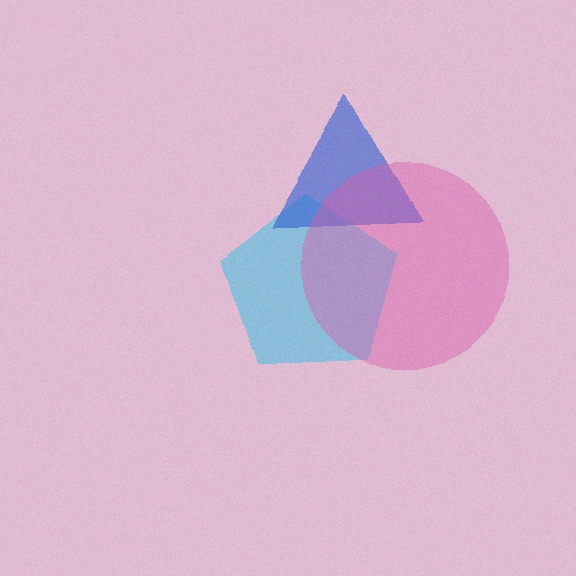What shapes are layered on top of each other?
The layered shapes are: a cyan pentagon, a blue triangle, a pink circle.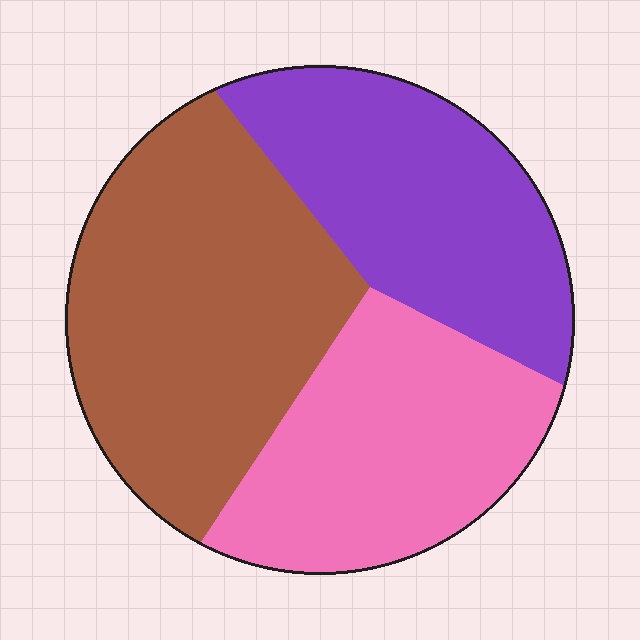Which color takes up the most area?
Brown, at roughly 40%.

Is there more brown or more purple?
Brown.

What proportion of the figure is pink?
Pink covers about 30% of the figure.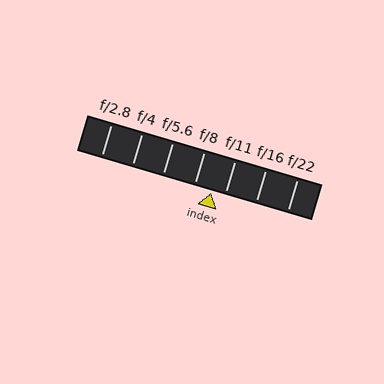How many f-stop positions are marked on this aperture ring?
There are 7 f-stop positions marked.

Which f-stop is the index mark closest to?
The index mark is closest to f/11.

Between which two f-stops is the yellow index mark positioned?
The index mark is between f/8 and f/11.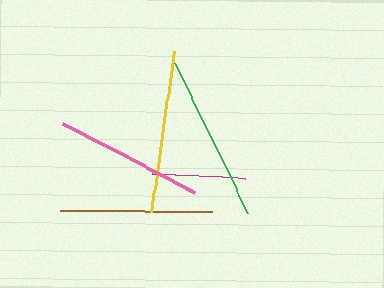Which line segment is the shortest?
The magenta line is the shortest at approximately 93 pixels.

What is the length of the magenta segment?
The magenta segment is approximately 93 pixels long.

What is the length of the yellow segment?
The yellow segment is approximately 162 pixels long.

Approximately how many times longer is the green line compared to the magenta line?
The green line is approximately 1.8 times the length of the magenta line.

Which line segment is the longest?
The green line is the longest at approximately 166 pixels.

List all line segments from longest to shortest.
From longest to shortest: green, yellow, brown, pink, magenta.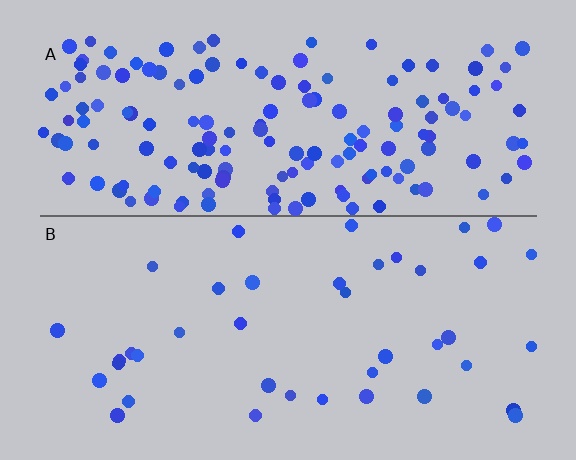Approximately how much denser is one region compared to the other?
Approximately 3.8× — region A over region B.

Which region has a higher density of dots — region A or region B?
A (the top).